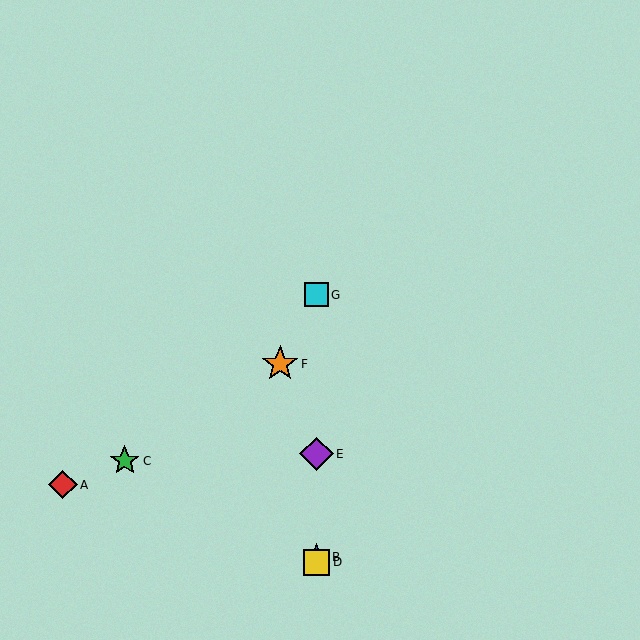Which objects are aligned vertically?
Objects B, D, E, G are aligned vertically.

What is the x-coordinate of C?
Object C is at x≈125.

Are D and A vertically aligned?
No, D is at x≈316 and A is at x≈63.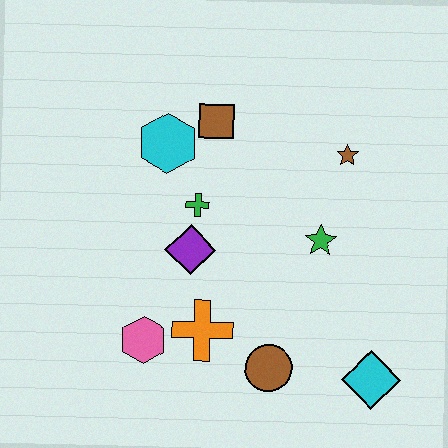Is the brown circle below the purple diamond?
Yes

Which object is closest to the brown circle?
The orange cross is closest to the brown circle.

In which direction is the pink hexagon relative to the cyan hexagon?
The pink hexagon is below the cyan hexagon.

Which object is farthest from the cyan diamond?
The cyan hexagon is farthest from the cyan diamond.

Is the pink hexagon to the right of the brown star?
No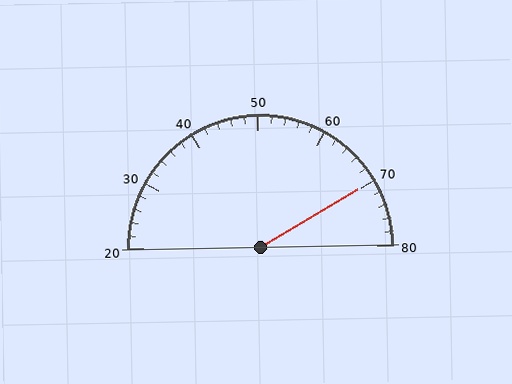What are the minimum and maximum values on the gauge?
The gauge ranges from 20 to 80.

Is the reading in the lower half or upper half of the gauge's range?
The reading is in the upper half of the range (20 to 80).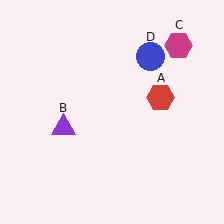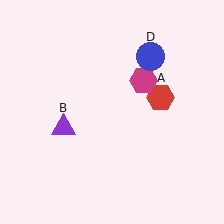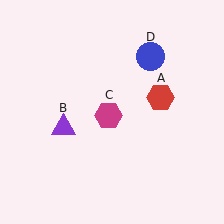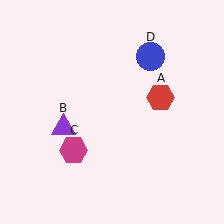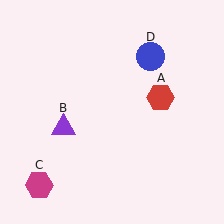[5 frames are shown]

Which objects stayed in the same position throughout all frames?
Red hexagon (object A) and purple triangle (object B) and blue circle (object D) remained stationary.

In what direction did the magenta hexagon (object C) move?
The magenta hexagon (object C) moved down and to the left.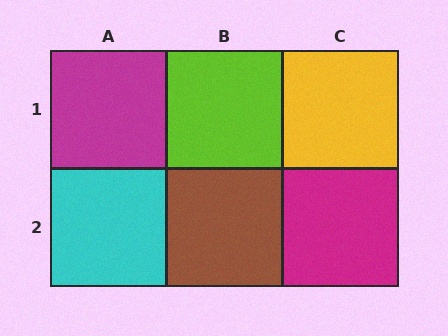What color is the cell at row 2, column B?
Brown.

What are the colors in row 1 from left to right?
Magenta, lime, yellow.